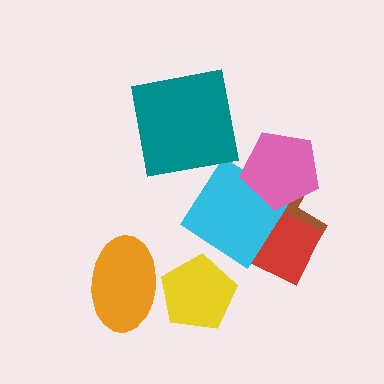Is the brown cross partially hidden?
Yes, it is partially covered by another shape.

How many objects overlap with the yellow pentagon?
1 object overlaps with the yellow pentagon.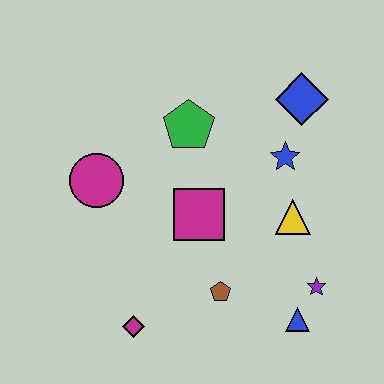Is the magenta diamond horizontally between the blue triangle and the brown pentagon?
No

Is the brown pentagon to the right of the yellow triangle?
No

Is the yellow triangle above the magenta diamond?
Yes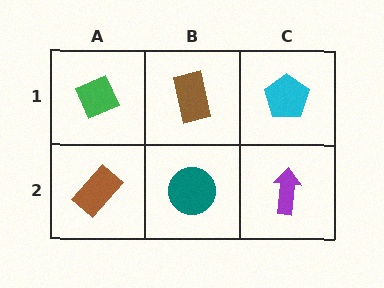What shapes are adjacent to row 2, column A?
A green diamond (row 1, column A), a teal circle (row 2, column B).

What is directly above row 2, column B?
A brown rectangle.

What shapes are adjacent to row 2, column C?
A cyan pentagon (row 1, column C), a teal circle (row 2, column B).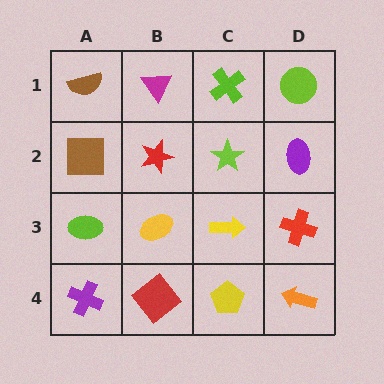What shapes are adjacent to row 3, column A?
A brown square (row 2, column A), a purple cross (row 4, column A), a yellow ellipse (row 3, column B).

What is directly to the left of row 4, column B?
A purple cross.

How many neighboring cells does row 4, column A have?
2.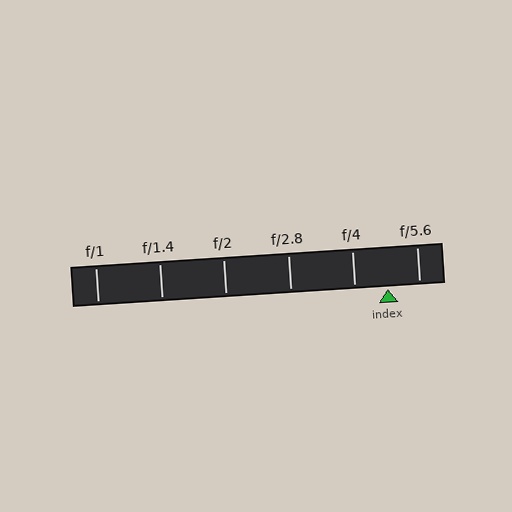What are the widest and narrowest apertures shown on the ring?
The widest aperture shown is f/1 and the narrowest is f/5.6.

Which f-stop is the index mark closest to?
The index mark is closest to f/5.6.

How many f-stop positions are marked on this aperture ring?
There are 6 f-stop positions marked.